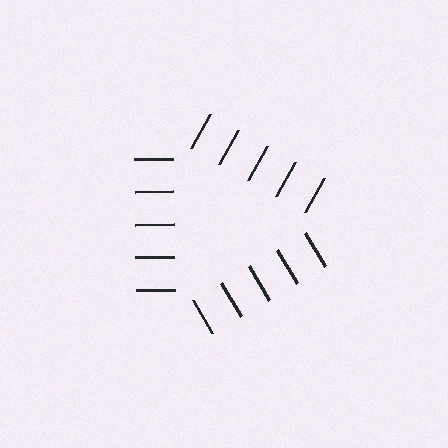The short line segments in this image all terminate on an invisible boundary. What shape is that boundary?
An illusory triangle — the line segments terminate on its edges but no continuous stroke is drawn.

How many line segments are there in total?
15 — 5 along each of the 3 edges.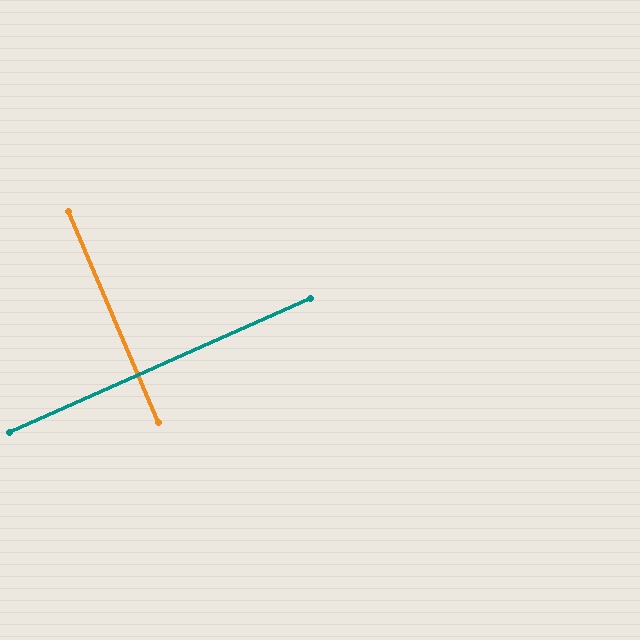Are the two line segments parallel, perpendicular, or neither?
Perpendicular — they meet at approximately 89°.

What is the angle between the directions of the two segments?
Approximately 89 degrees.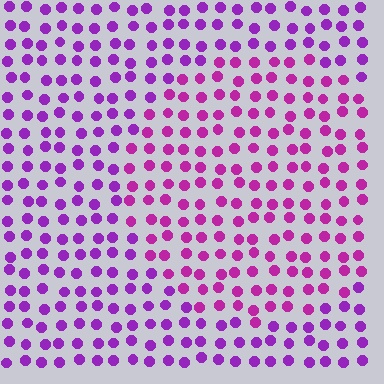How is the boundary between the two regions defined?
The boundary is defined purely by a slight shift in hue (about 25 degrees). Spacing, size, and orientation are identical on both sides.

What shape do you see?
I see a circle.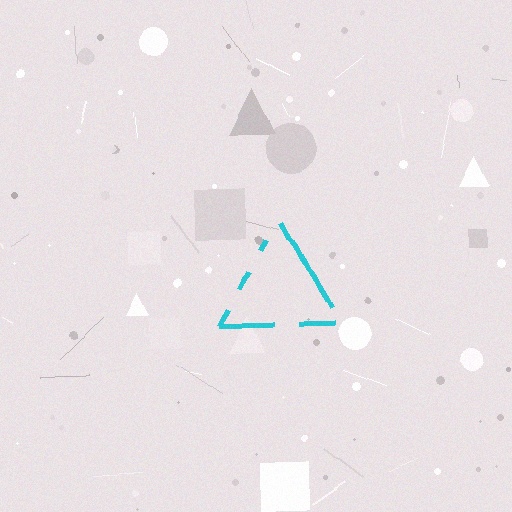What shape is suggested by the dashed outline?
The dashed outline suggests a triangle.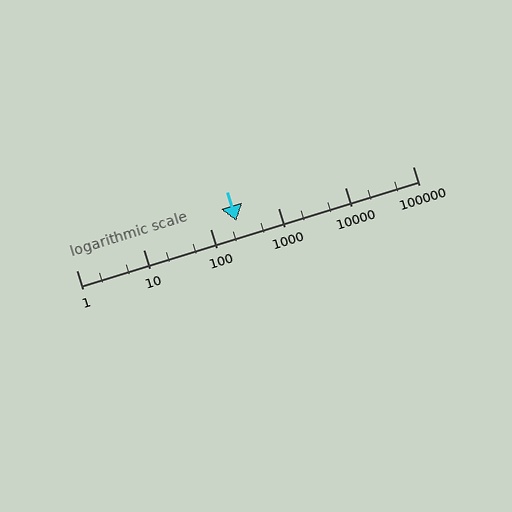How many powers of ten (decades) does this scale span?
The scale spans 5 decades, from 1 to 100000.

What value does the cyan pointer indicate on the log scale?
The pointer indicates approximately 240.